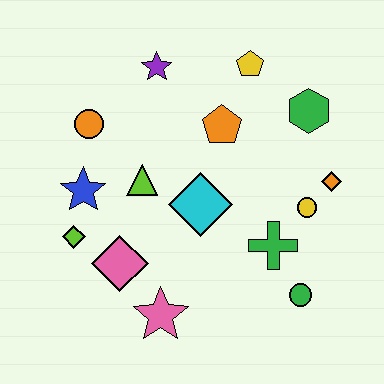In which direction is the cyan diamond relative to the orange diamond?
The cyan diamond is to the left of the orange diamond.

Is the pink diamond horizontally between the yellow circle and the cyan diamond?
No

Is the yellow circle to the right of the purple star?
Yes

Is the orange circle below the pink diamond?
No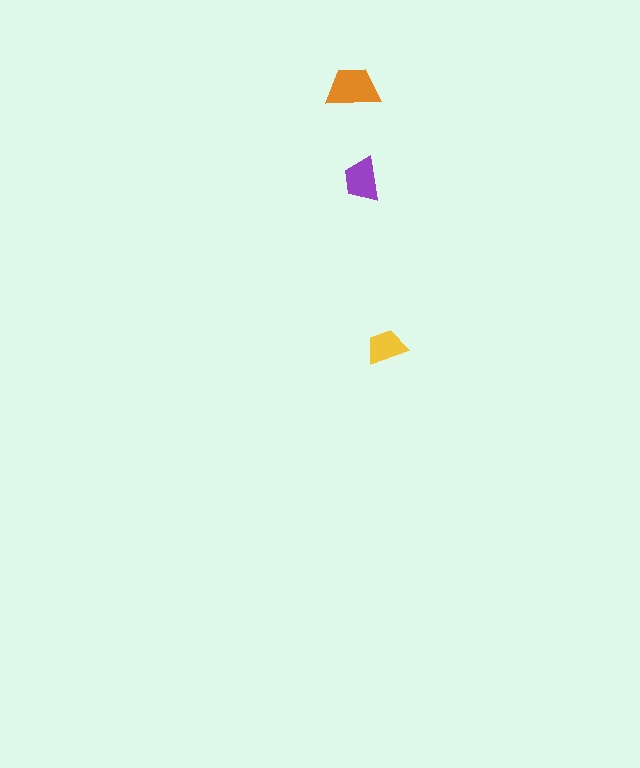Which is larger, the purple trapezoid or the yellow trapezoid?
The purple one.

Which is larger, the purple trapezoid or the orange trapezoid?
The orange one.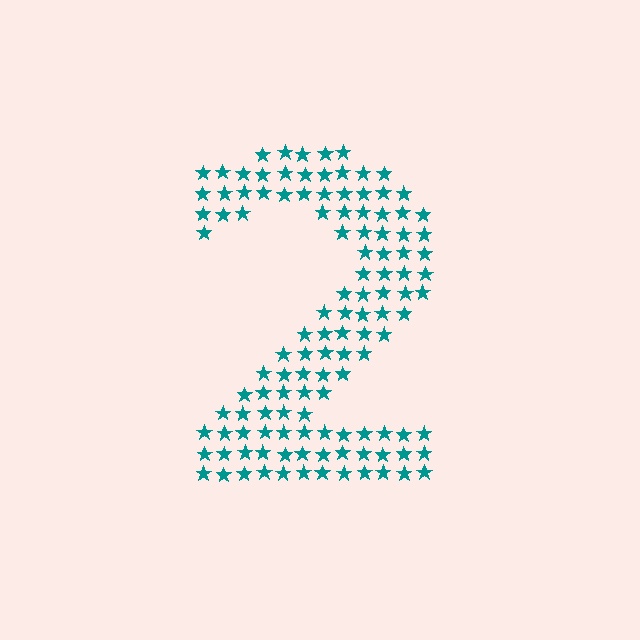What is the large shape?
The large shape is the digit 2.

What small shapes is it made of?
It is made of small stars.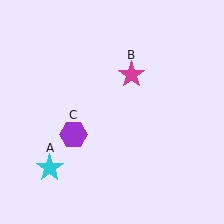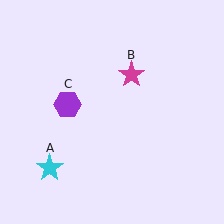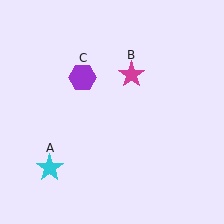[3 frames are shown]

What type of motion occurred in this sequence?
The purple hexagon (object C) rotated clockwise around the center of the scene.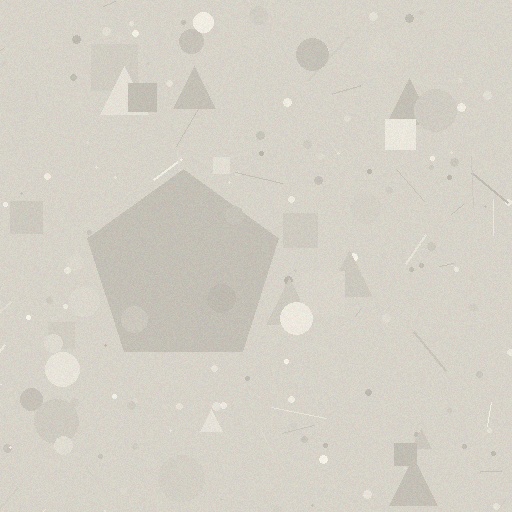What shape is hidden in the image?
A pentagon is hidden in the image.